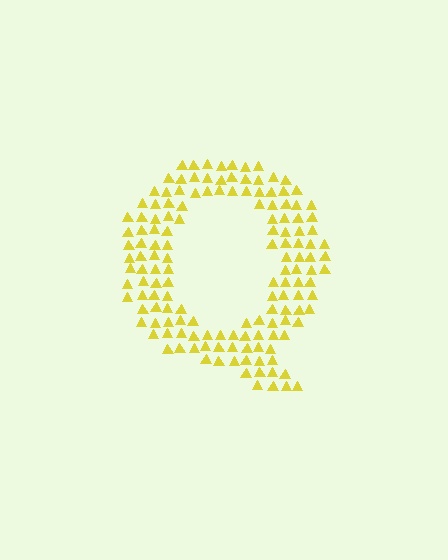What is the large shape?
The large shape is the letter Q.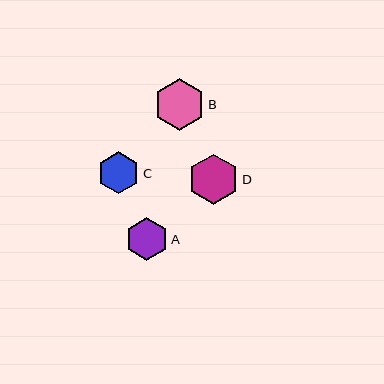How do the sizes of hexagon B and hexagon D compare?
Hexagon B and hexagon D are approximately the same size.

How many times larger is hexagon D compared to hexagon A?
Hexagon D is approximately 1.2 times the size of hexagon A.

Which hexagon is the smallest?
Hexagon C is the smallest with a size of approximately 42 pixels.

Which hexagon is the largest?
Hexagon B is the largest with a size of approximately 52 pixels.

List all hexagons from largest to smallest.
From largest to smallest: B, D, A, C.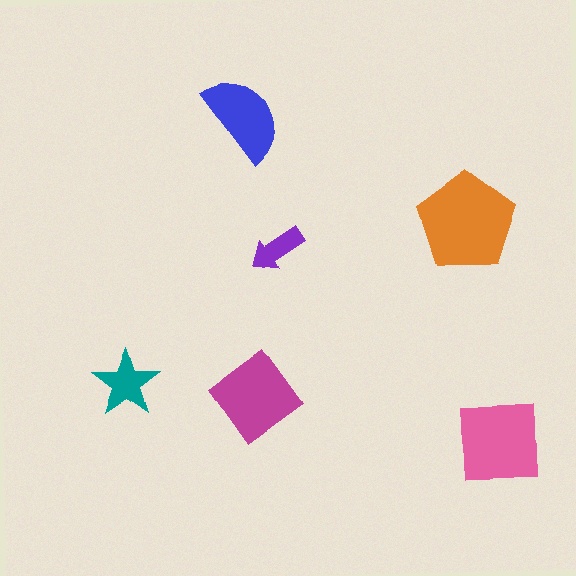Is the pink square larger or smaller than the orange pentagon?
Smaller.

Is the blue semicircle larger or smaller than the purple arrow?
Larger.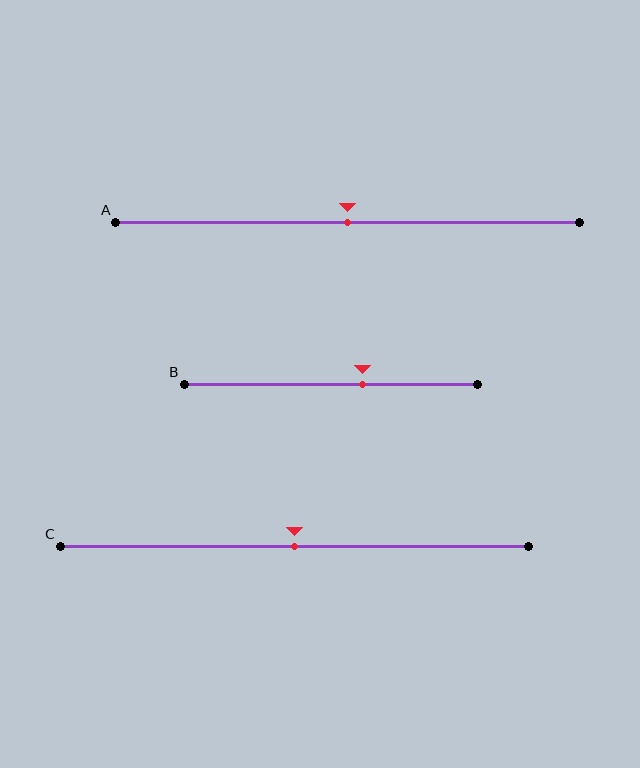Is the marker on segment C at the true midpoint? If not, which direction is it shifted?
Yes, the marker on segment C is at the true midpoint.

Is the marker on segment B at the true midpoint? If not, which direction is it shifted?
No, the marker on segment B is shifted to the right by about 11% of the segment length.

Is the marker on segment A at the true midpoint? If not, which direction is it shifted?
Yes, the marker on segment A is at the true midpoint.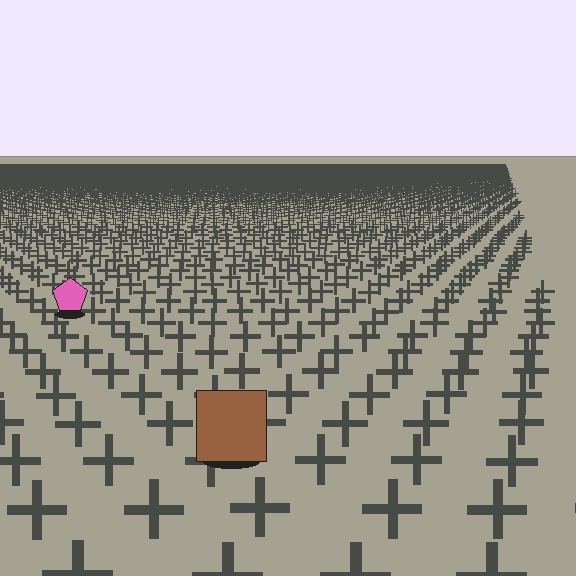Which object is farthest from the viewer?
The pink pentagon is farthest from the viewer. It appears smaller and the ground texture around it is denser.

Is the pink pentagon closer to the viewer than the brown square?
No. The brown square is closer — you can tell from the texture gradient: the ground texture is coarser near it.